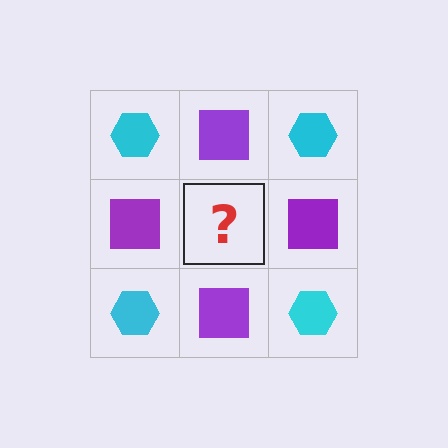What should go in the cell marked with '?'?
The missing cell should contain a cyan hexagon.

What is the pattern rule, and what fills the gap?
The rule is that it alternates cyan hexagon and purple square in a checkerboard pattern. The gap should be filled with a cyan hexagon.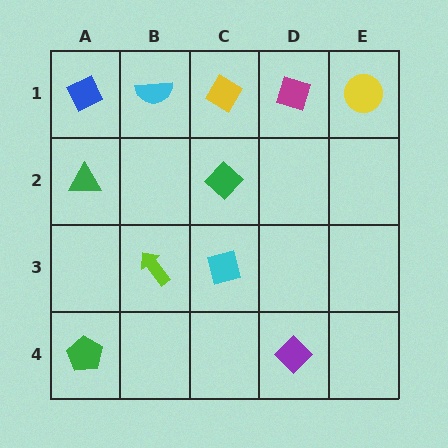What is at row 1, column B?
A cyan semicircle.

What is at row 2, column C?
A green diamond.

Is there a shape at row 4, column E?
No, that cell is empty.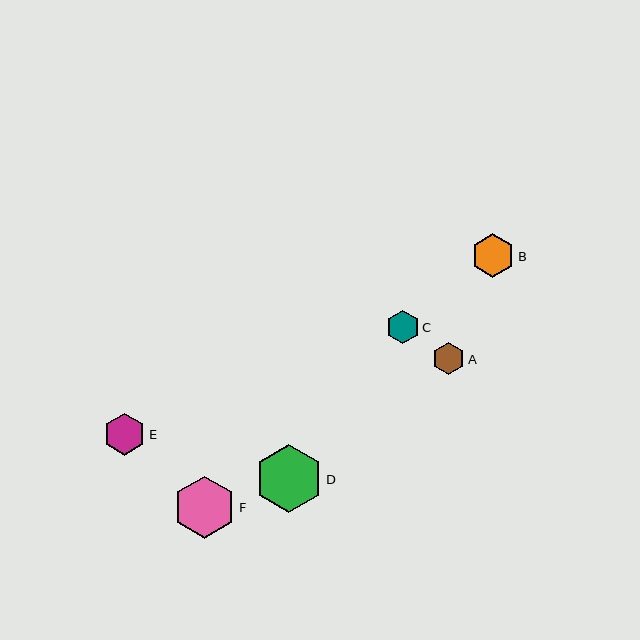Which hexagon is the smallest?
Hexagon A is the smallest with a size of approximately 32 pixels.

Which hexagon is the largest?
Hexagon D is the largest with a size of approximately 69 pixels.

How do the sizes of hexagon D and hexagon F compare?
Hexagon D and hexagon F are approximately the same size.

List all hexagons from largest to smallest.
From largest to smallest: D, F, B, E, C, A.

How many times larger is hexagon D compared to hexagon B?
Hexagon D is approximately 1.6 times the size of hexagon B.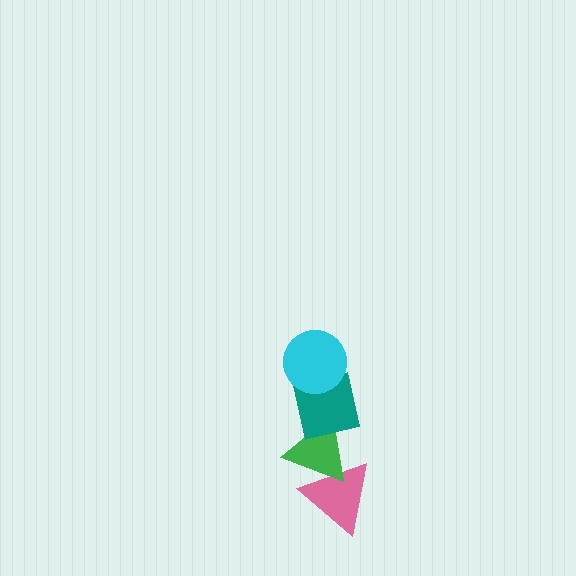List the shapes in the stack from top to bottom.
From top to bottom: the cyan circle, the teal square, the green triangle, the pink triangle.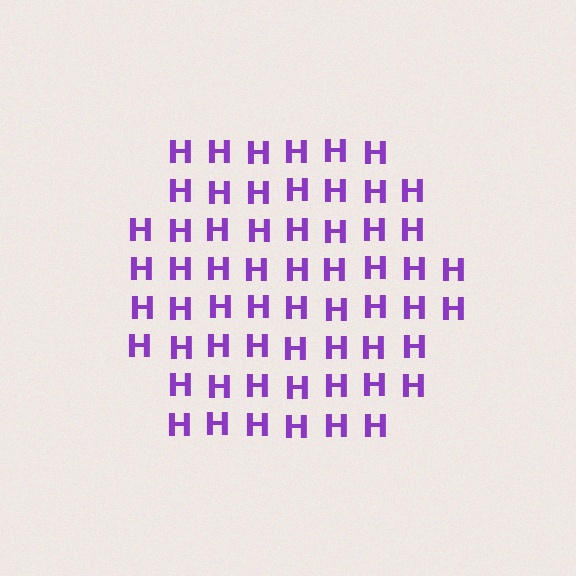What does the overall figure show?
The overall figure shows a hexagon.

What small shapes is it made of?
It is made of small letter H's.